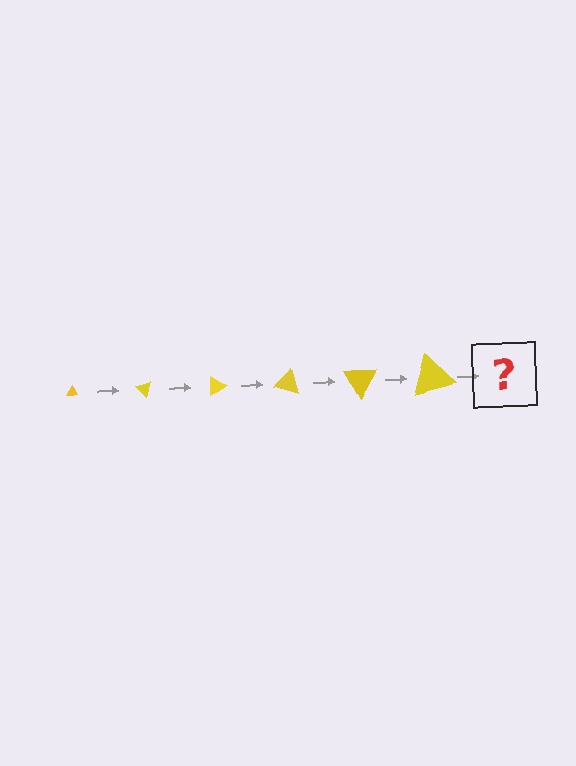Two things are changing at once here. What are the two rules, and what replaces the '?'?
The two rules are that the triangle grows larger each step and it rotates 45 degrees each step. The '?' should be a triangle, larger than the previous one and rotated 270 degrees from the start.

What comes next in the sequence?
The next element should be a triangle, larger than the previous one and rotated 270 degrees from the start.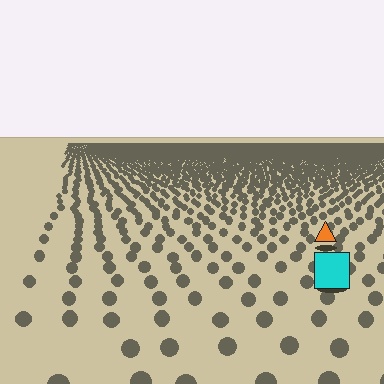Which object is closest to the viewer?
The cyan square is closest. The texture marks near it are larger and more spread out.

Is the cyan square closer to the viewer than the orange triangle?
Yes. The cyan square is closer — you can tell from the texture gradient: the ground texture is coarser near it.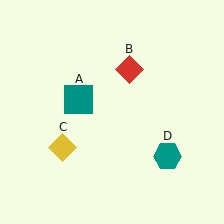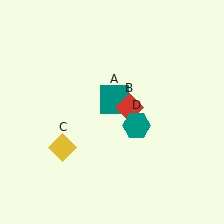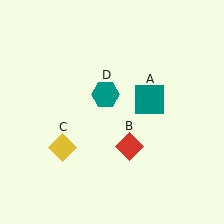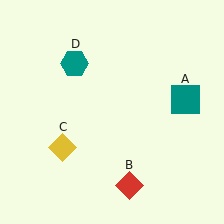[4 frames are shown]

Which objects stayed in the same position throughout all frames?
Yellow diamond (object C) remained stationary.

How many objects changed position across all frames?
3 objects changed position: teal square (object A), red diamond (object B), teal hexagon (object D).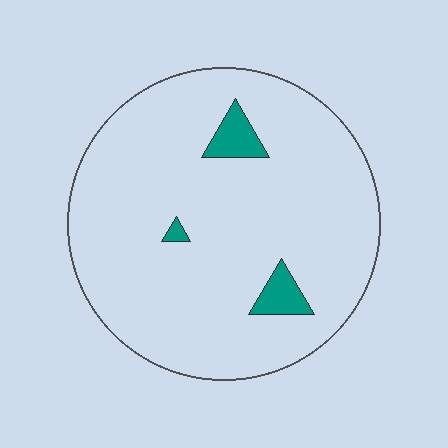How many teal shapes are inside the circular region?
3.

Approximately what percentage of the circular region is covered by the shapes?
Approximately 5%.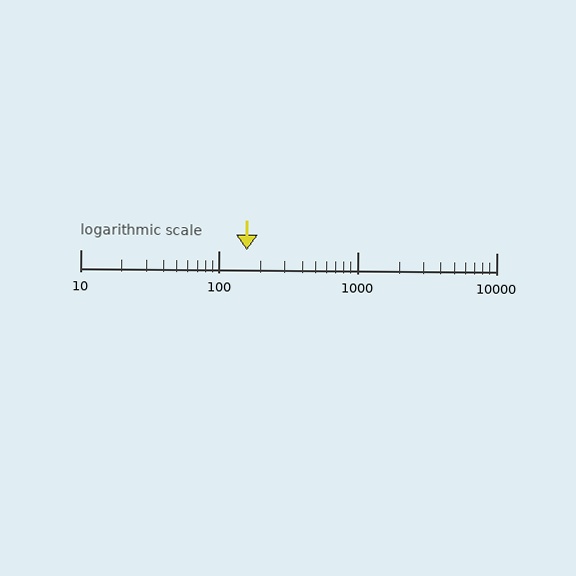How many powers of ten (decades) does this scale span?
The scale spans 3 decades, from 10 to 10000.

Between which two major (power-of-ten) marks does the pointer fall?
The pointer is between 100 and 1000.